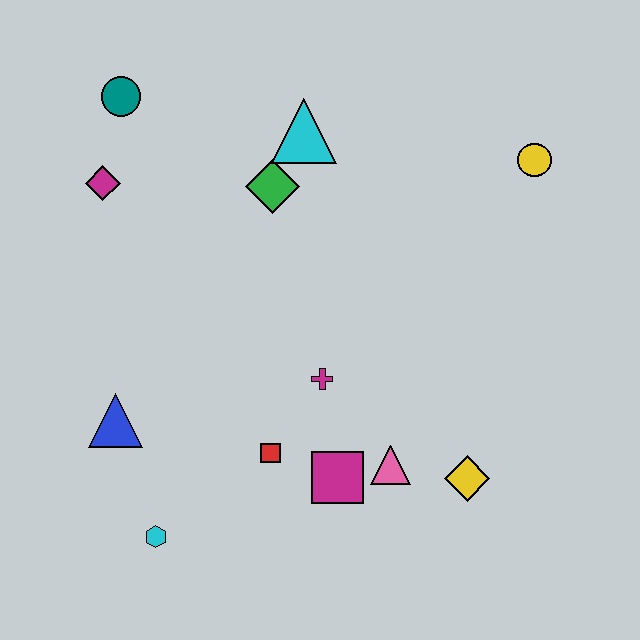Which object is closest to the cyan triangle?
The green diamond is closest to the cyan triangle.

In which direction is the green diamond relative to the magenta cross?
The green diamond is above the magenta cross.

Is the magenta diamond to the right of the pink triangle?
No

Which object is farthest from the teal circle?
The yellow diamond is farthest from the teal circle.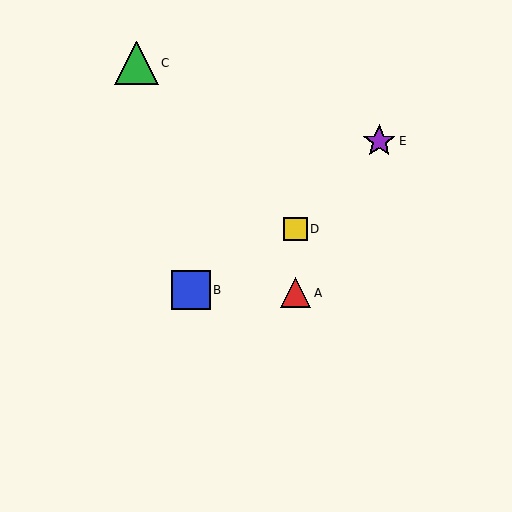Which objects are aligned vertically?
Objects A, D are aligned vertically.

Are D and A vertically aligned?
Yes, both are at x≈296.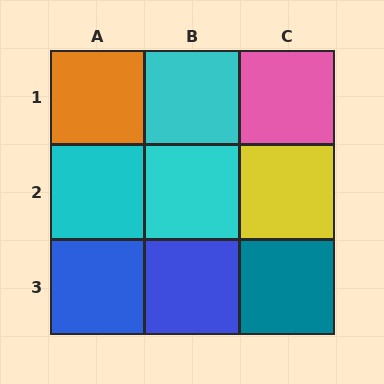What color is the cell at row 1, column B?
Cyan.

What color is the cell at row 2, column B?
Cyan.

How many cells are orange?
1 cell is orange.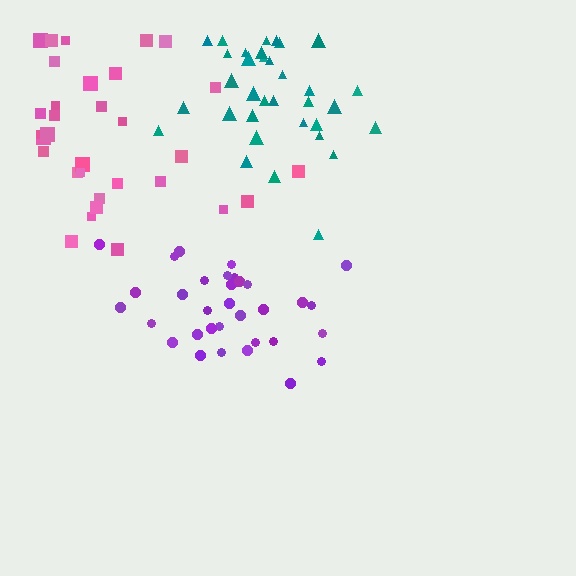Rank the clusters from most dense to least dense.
purple, teal, pink.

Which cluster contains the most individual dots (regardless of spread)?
Teal (35).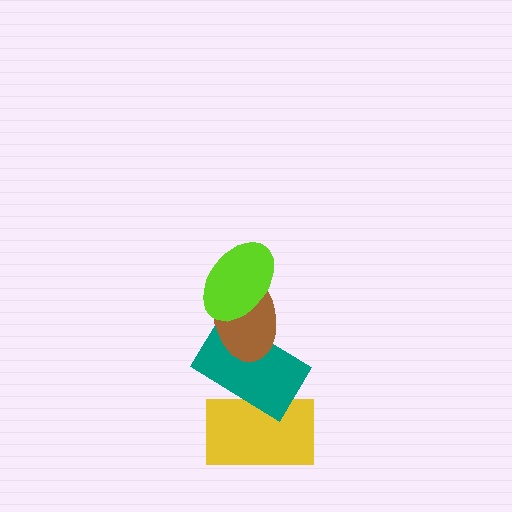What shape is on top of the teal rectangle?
The brown ellipse is on top of the teal rectangle.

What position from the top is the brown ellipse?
The brown ellipse is 2nd from the top.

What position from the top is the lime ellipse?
The lime ellipse is 1st from the top.